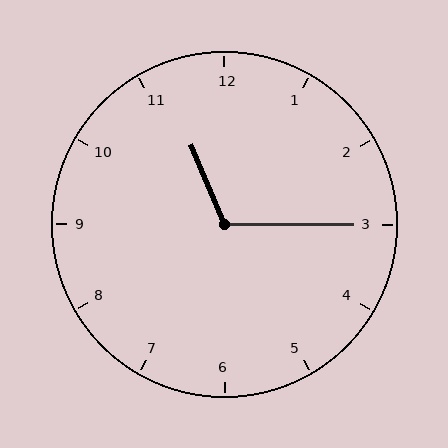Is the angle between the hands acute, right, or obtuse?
It is obtuse.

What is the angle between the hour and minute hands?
Approximately 112 degrees.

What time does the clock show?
11:15.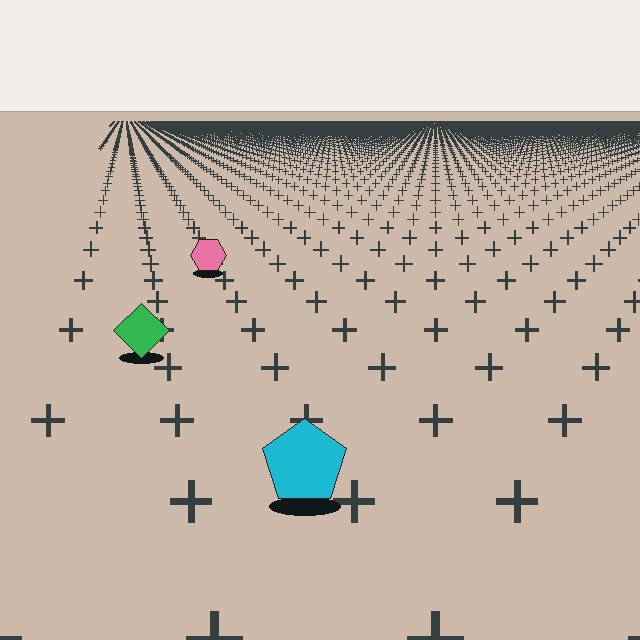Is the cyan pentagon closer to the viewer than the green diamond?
Yes. The cyan pentagon is closer — you can tell from the texture gradient: the ground texture is coarser near it.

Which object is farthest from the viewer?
The pink hexagon is farthest from the viewer. It appears smaller and the ground texture around it is denser.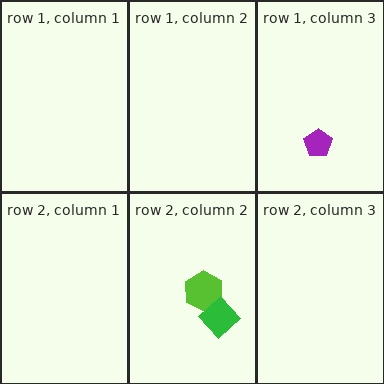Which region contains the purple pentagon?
The row 1, column 3 region.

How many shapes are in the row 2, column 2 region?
2.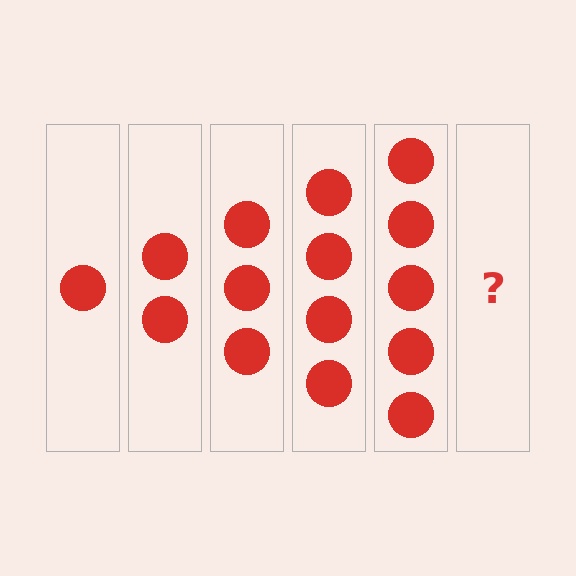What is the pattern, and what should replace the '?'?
The pattern is that each step adds one more circle. The '?' should be 6 circles.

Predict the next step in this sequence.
The next step is 6 circles.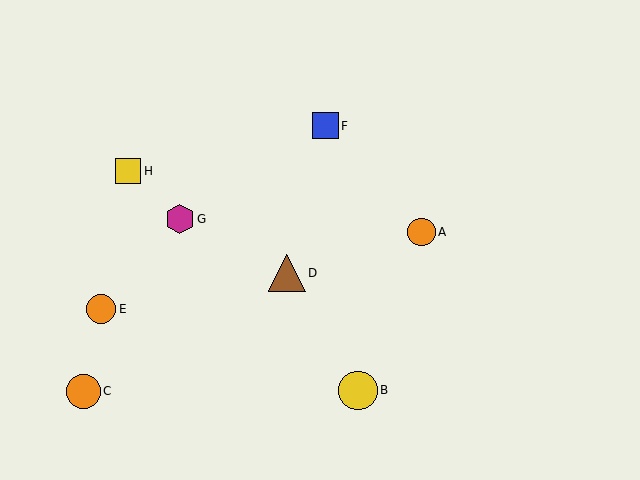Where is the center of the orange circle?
The center of the orange circle is at (83, 391).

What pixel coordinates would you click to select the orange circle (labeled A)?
Click at (422, 232) to select the orange circle A.